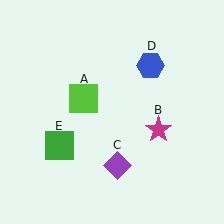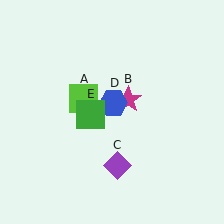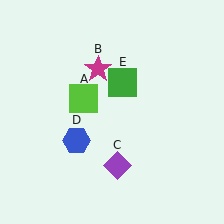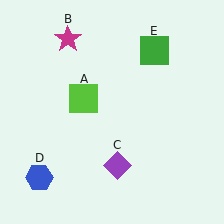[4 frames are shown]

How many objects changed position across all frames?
3 objects changed position: magenta star (object B), blue hexagon (object D), green square (object E).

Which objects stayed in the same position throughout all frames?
Lime square (object A) and purple diamond (object C) remained stationary.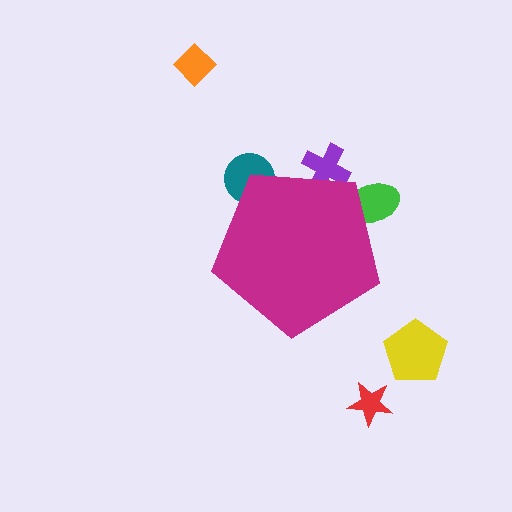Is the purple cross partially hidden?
Yes, the purple cross is partially hidden behind the magenta pentagon.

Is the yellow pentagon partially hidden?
No, the yellow pentagon is fully visible.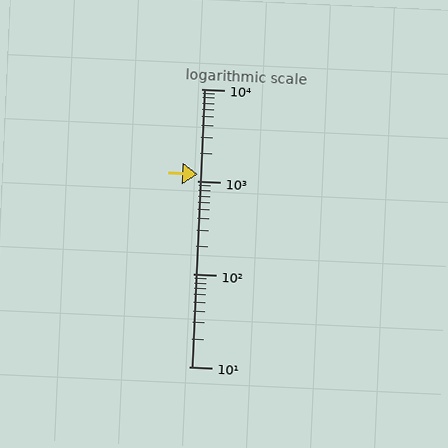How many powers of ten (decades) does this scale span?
The scale spans 3 decades, from 10 to 10000.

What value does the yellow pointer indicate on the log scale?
The pointer indicates approximately 1200.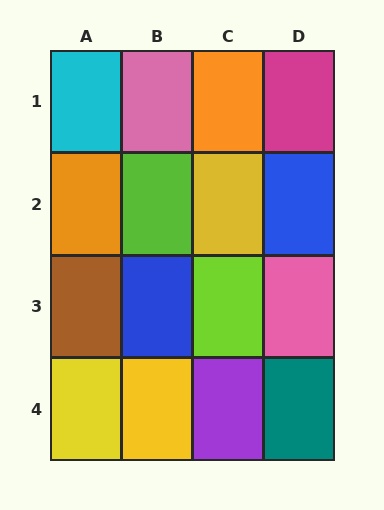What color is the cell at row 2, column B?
Lime.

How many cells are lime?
2 cells are lime.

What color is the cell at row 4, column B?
Yellow.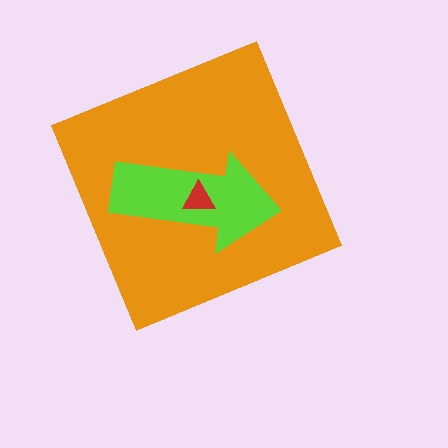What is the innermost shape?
The red triangle.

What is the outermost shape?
The orange diamond.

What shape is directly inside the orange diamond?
The lime arrow.